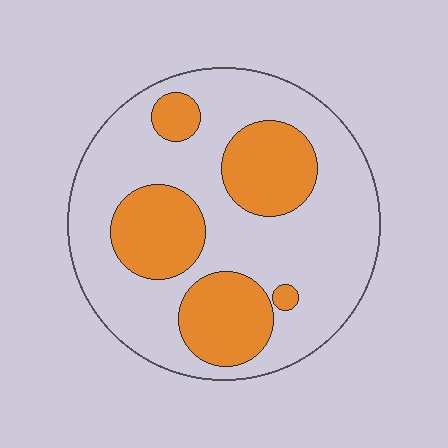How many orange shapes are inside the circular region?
5.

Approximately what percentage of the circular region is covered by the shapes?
Approximately 30%.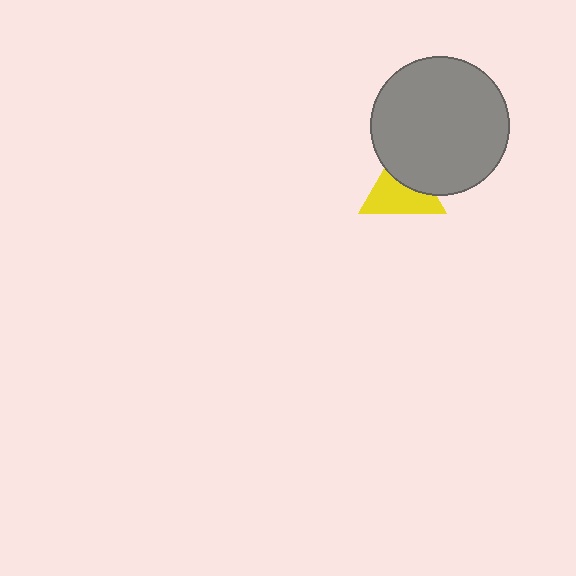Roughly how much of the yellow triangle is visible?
About half of it is visible (roughly 61%).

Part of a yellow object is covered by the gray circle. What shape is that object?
It is a triangle.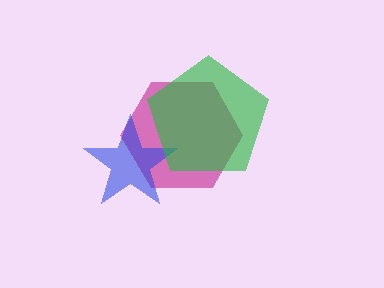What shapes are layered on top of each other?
The layered shapes are: a magenta hexagon, a blue star, a green pentagon.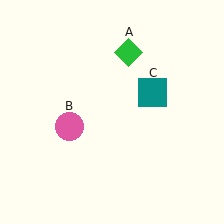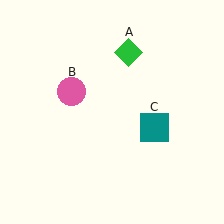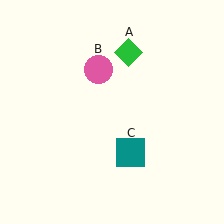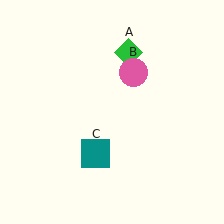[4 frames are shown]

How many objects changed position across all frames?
2 objects changed position: pink circle (object B), teal square (object C).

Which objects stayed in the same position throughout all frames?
Green diamond (object A) remained stationary.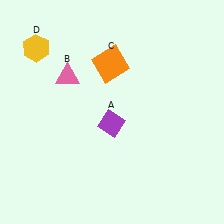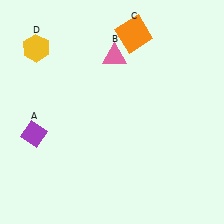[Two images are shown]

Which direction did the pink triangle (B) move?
The pink triangle (B) moved right.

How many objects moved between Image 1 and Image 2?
3 objects moved between the two images.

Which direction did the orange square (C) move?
The orange square (C) moved up.